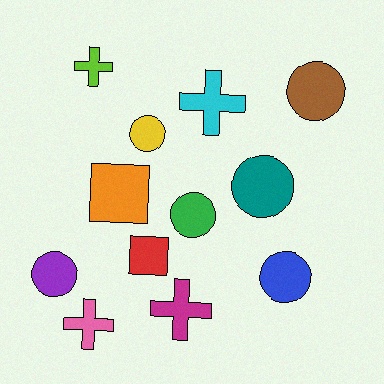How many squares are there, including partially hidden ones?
There are 2 squares.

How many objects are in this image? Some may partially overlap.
There are 12 objects.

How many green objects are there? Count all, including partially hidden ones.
There is 1 green object.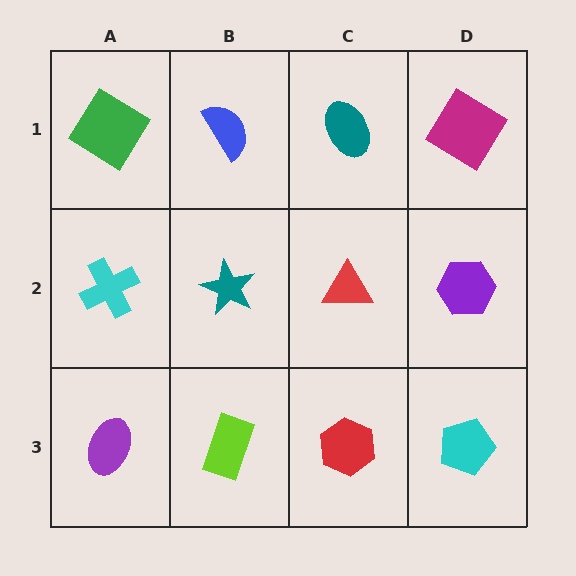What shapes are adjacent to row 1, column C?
A red triangle (row 2, column C), a blue semicircle (row 1, column B), a magenta diamond (row 1, column D).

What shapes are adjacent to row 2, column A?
A green diamond (row 1, column A), a purple ellipse (row 3, column A), a teal star (row 2, column B).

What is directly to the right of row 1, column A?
A blue semicircle.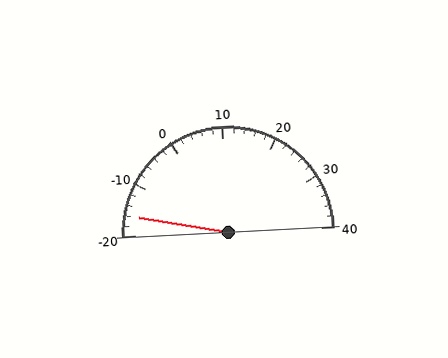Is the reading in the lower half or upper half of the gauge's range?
The reading is in the lower half of the range (-20 to 40).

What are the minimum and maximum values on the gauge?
The gauge ranges from -20 to 40.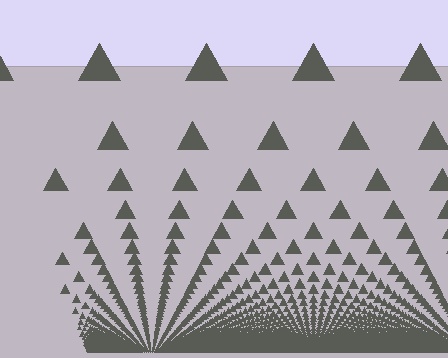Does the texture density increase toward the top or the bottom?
Density increases toward the bottom.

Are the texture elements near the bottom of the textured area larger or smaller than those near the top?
Smaller. The gradient is inverted — elements near the bottom are smaller and denser.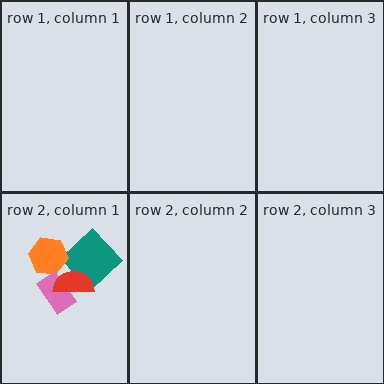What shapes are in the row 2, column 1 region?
The teal diamond, the orange hexagon, the pink rectangle, the red semicircle.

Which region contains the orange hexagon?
The row 2, column 1 region.